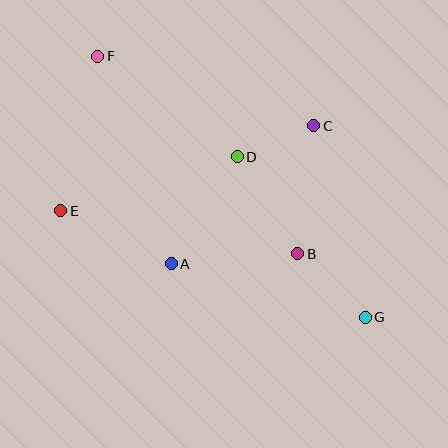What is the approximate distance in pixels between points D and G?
The distance between D and G is approximately 205 pixels.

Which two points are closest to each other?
Points C and D are closest to each other.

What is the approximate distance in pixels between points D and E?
The distance between D and E is approximately 184 pixels.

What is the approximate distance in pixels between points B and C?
The distance between B and C is approximately 129 pixels.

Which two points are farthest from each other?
Points F and G are farthest from each other.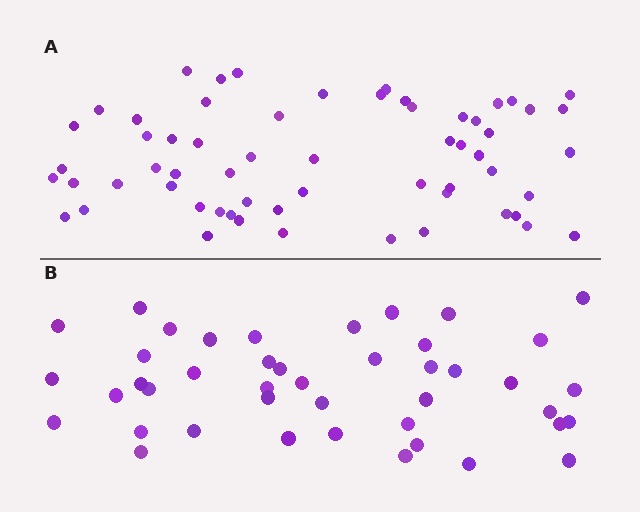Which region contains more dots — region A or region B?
Region A (the top region) has more dots.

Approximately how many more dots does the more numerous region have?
Region A has approximately 15 more dots than region B.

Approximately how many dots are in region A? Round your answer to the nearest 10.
About 60 dots.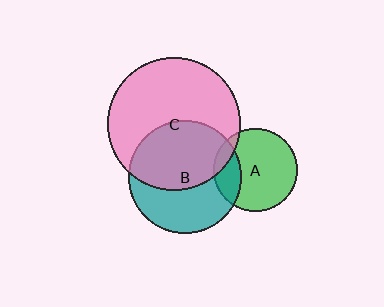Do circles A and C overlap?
Yes.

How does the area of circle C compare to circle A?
Approximately 2.5 times.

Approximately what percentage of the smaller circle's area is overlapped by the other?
Approximately 10%.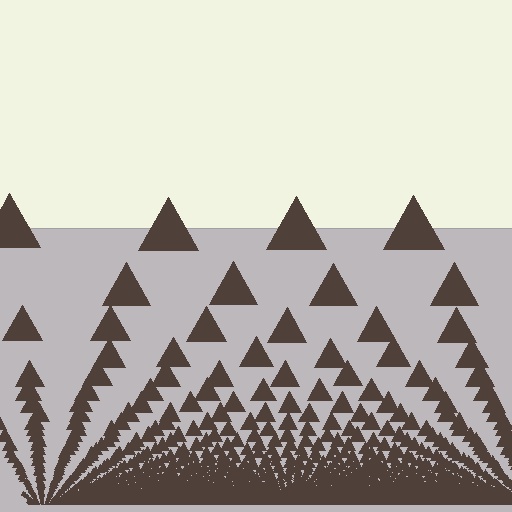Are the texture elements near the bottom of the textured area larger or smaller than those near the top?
Smaller. The gradient is inverted — elements near the bottom are smaller and denser.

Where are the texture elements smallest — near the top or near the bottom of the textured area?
Near the bottom.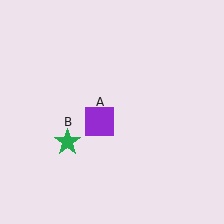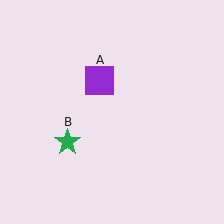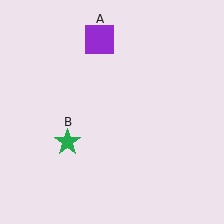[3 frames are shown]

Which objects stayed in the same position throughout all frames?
Green star (object B) remained stationary.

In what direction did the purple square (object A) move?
The purple square (object A) moved up.